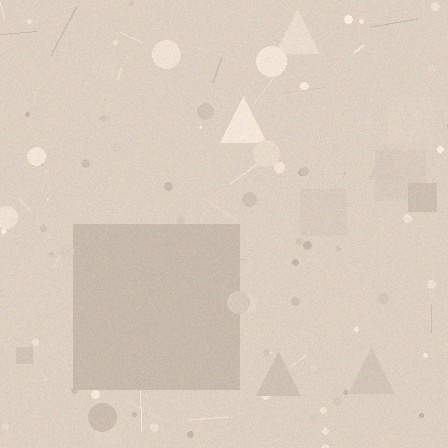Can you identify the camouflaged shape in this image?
The camouflaged shape is a square.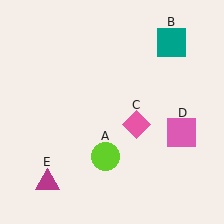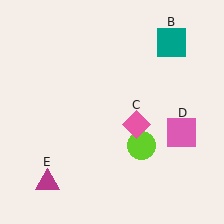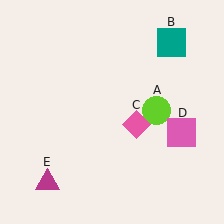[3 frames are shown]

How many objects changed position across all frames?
1 object changed position: lime circle (object A).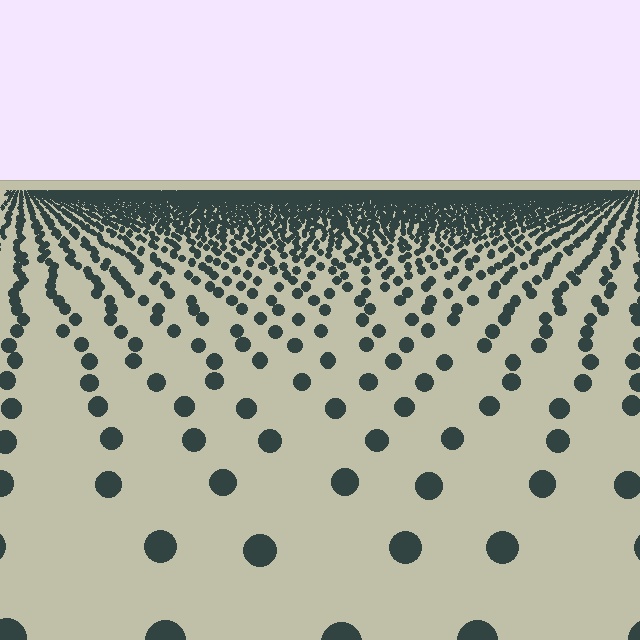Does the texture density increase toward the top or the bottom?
Density increases toward the top.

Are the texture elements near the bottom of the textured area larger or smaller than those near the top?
Larger. Near the bottom, elements are closer to the viewer and appear at a bigger on-screen size.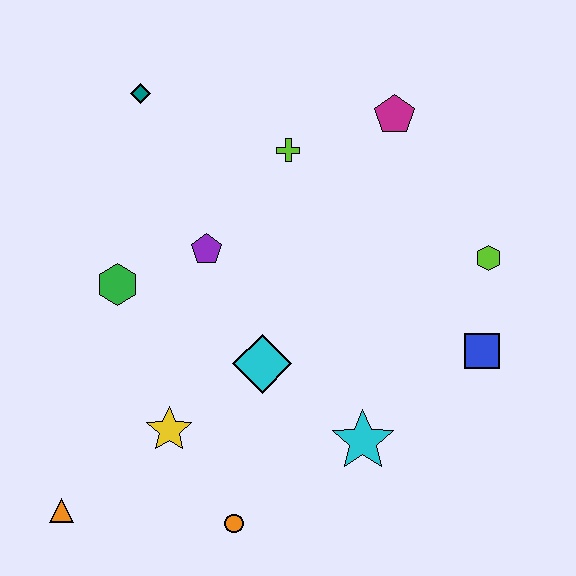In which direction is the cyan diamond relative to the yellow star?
The cyan diamond is to the right of the yellow star.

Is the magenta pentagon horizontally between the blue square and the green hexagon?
Yes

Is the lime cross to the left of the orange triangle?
No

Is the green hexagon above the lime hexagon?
No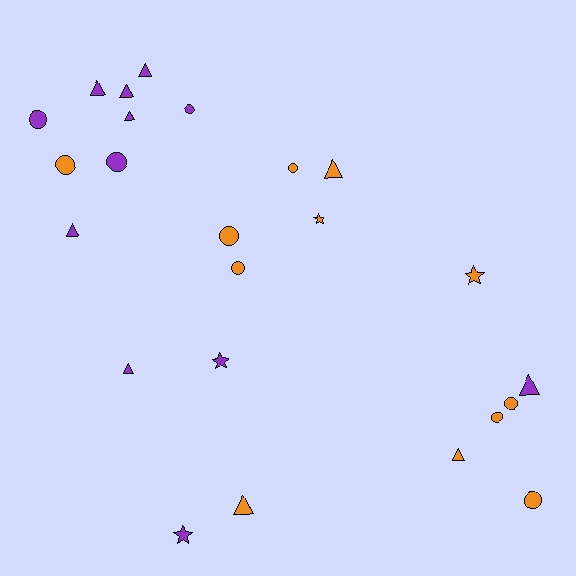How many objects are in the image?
There are 24 objects.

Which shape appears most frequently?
Circle, with 10 objects.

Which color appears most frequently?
Purple, with 12 objects.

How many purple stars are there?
There are 2 purple stars.